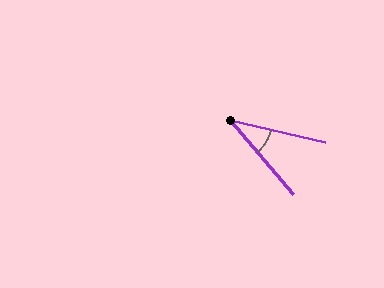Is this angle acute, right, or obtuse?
It is acute.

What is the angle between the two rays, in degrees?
Approximately 37 degrees.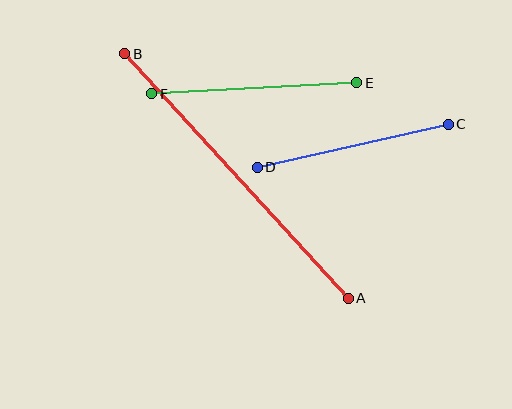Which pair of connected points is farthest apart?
Points A and B are farthest apart.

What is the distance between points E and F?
The distance is approximately 205 pixels.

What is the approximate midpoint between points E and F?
The midpoint is at approximately (254, 88) pixels.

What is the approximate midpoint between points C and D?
The midpoint is at approximately (353, 146) pixels.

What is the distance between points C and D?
The distance is approximately 195 pixels.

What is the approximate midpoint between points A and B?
The midpoint is at approximately (236, 176) pixels.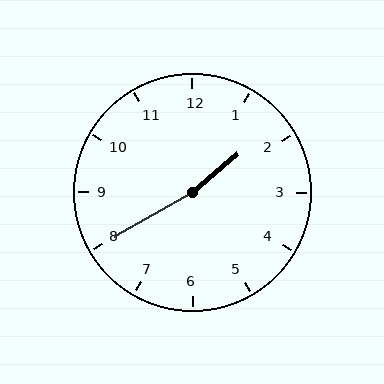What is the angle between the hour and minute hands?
Approximately 170 degrees.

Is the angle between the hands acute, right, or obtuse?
It is obtuse.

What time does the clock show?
1:40.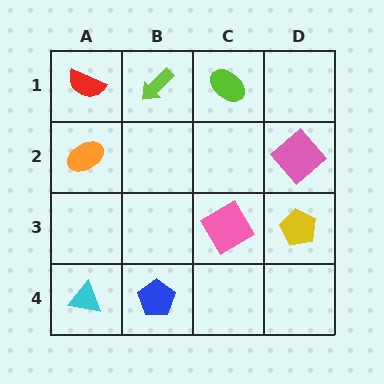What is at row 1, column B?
A lime arrow.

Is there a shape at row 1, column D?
No, that cell is empty.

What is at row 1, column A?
A red semicircle.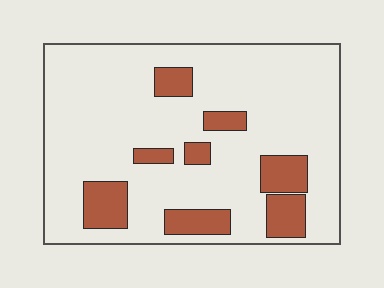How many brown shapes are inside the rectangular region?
8.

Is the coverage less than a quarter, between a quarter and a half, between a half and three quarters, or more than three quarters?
Less than a quarter.